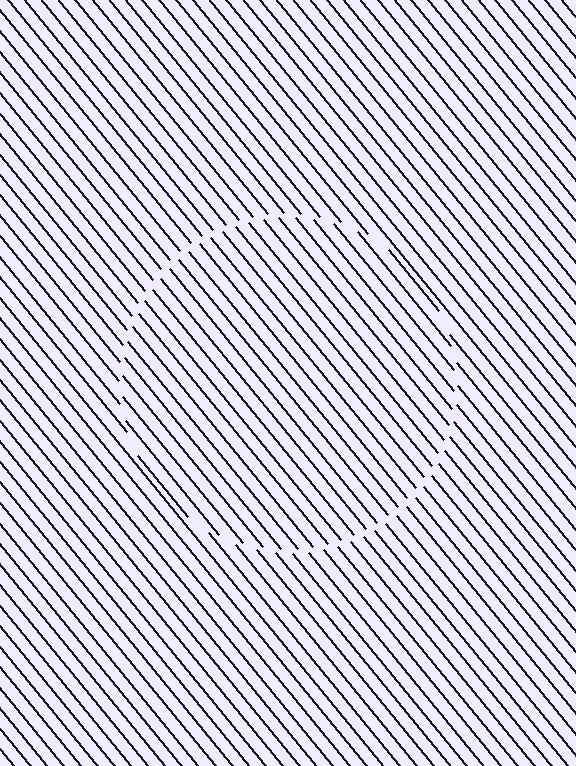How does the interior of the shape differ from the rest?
The interior of the shape contains the same grating, shifted by half a period — the contour is defined by the phase discontinuity where line-ends from the inner and outer gratings abut.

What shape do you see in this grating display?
An illusory circle. The interior of the shape contains the same grating, shifted by half a period — the contour is defined by the phase discontinuity where line-ends from the inner and outer gratings abut.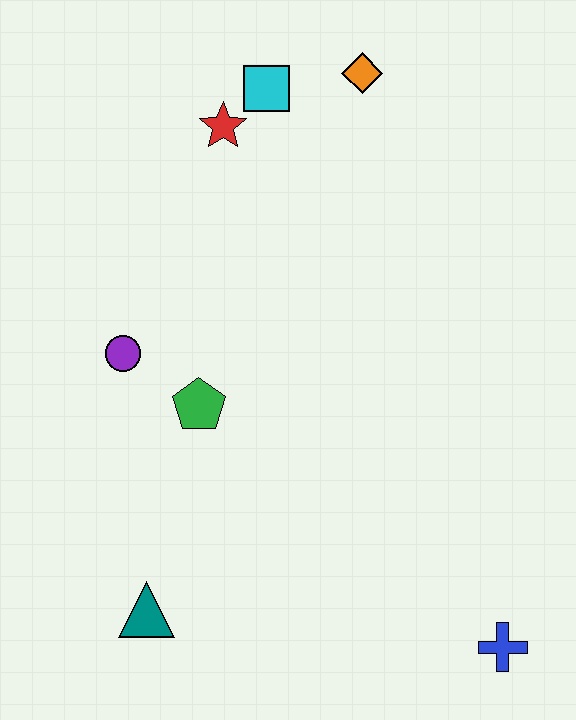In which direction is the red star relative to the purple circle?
The red star is above the purple circle.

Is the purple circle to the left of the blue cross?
Yes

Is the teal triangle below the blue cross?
No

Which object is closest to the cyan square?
The red star is closest to the cyan square.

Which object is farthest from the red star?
The blue cross is farthest from the red star.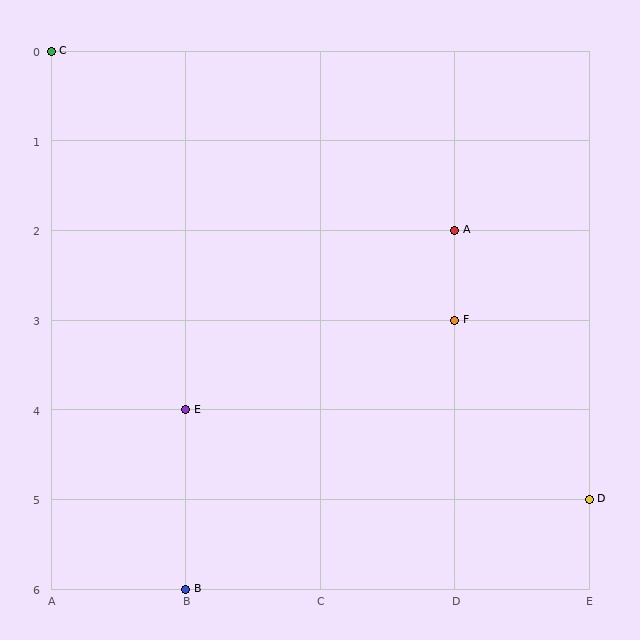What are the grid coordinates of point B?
Point B is at grid coordinates (B, 6).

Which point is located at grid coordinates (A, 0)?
Point C is at (A, 0).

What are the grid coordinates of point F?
Point F is at grid coordinates (D, 3).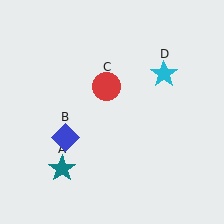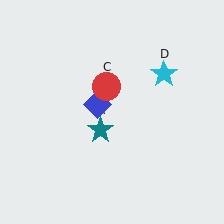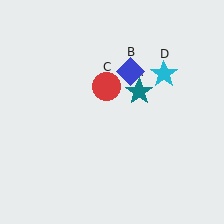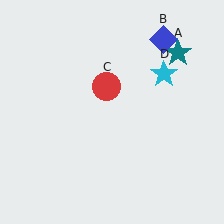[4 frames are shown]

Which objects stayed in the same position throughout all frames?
Red circle (object C) and cyan star (object D) remained stationary.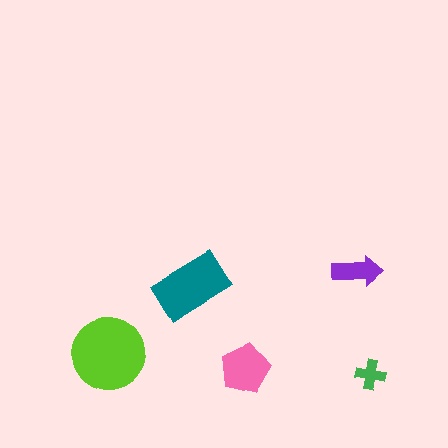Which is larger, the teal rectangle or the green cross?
The teal rectangle.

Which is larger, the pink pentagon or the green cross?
The pink pentagon.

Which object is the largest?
The lime circle.